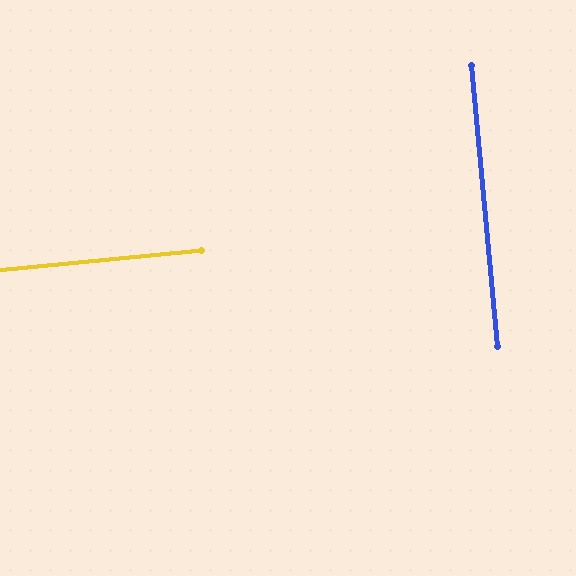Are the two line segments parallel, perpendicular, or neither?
Perpendicular — they meet at approximately 90°.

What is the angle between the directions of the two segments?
Approximately 90 degrees.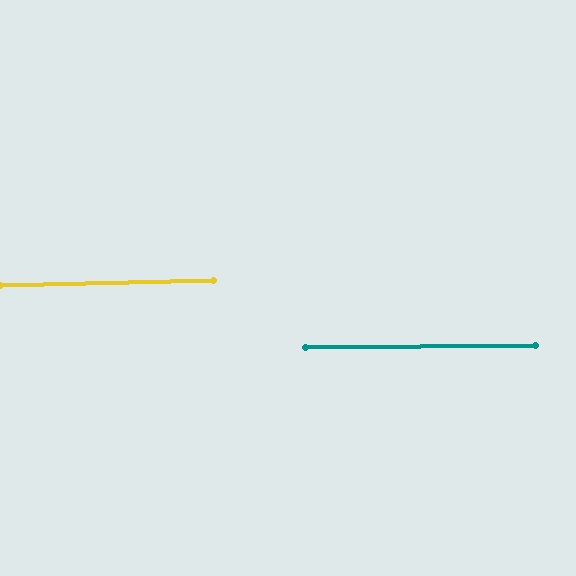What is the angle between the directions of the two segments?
Approximately 1 degree.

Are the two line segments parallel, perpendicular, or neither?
Parallel — their directions differ by only 0.9°.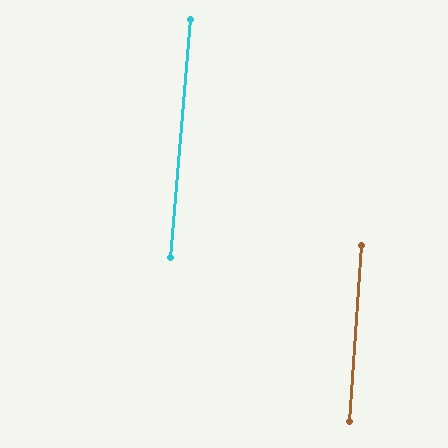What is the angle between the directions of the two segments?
Approximately 1 degree.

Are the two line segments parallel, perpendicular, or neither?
Parallel — their directions differ by only 0.8°.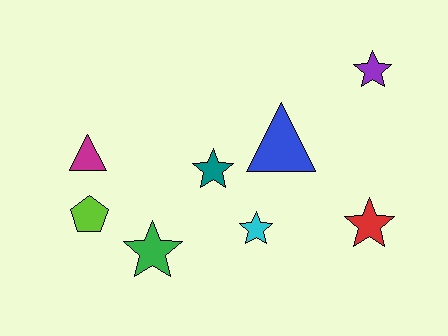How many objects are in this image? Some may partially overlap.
There are 8 objects.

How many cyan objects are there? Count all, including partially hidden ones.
There is 1 cyan object.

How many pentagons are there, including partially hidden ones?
There is 1 pentagon.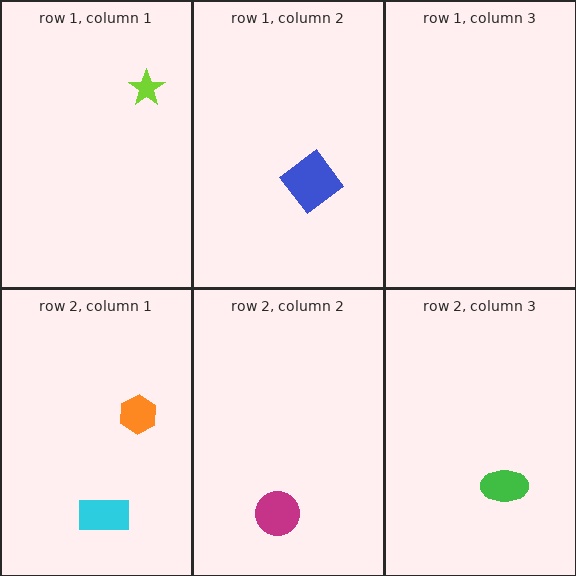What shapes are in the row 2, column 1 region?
The cyan rectangle, the orange hexagon.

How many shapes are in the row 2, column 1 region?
2.